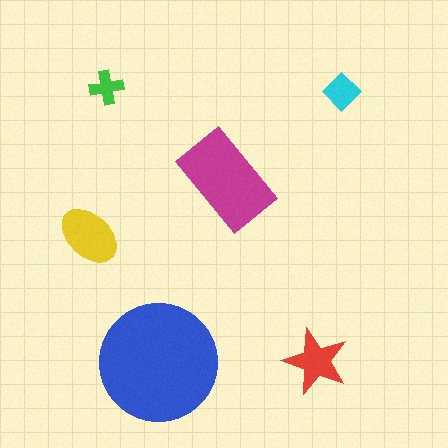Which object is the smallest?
The green cross.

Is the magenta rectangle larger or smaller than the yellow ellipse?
Larger.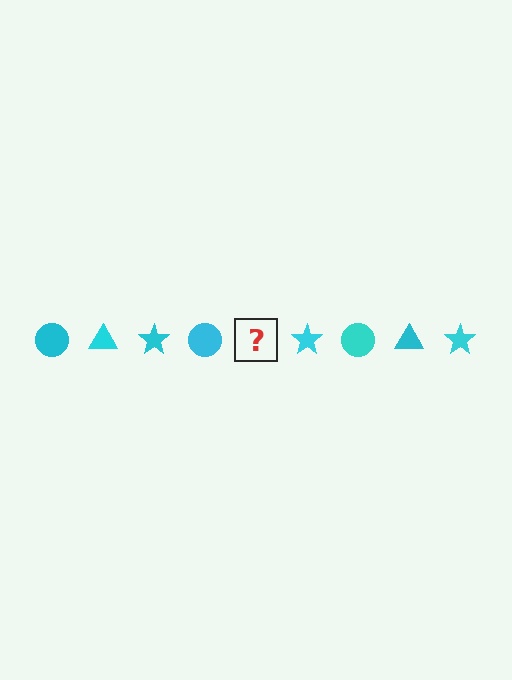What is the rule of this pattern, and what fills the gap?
The rule is that the pattern cycles through circle, triangle, star shapes in cyan. The gap should be filled with a cyan triangle.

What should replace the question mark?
The question mark should be replaced with a cyan triangle.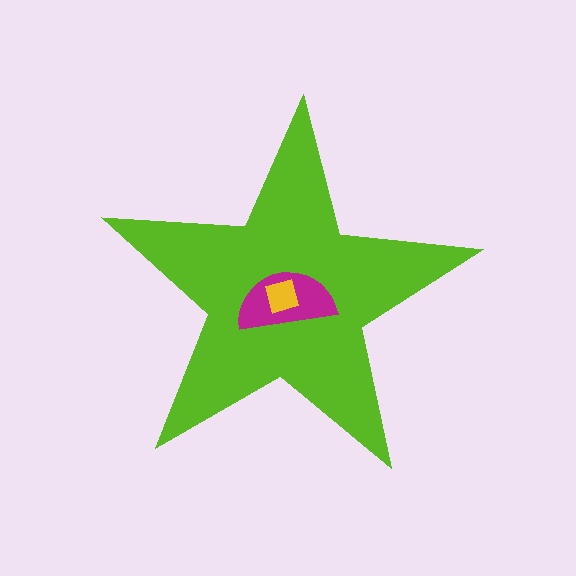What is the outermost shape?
The lime star.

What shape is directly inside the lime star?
The magenta semicircle.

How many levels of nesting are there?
3.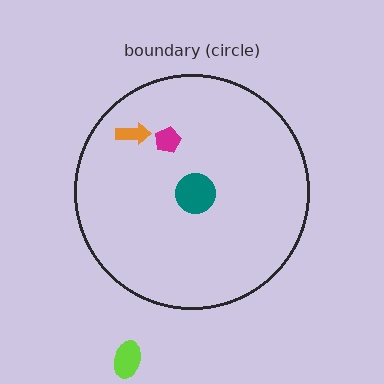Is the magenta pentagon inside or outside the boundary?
Inside.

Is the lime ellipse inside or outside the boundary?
Outside.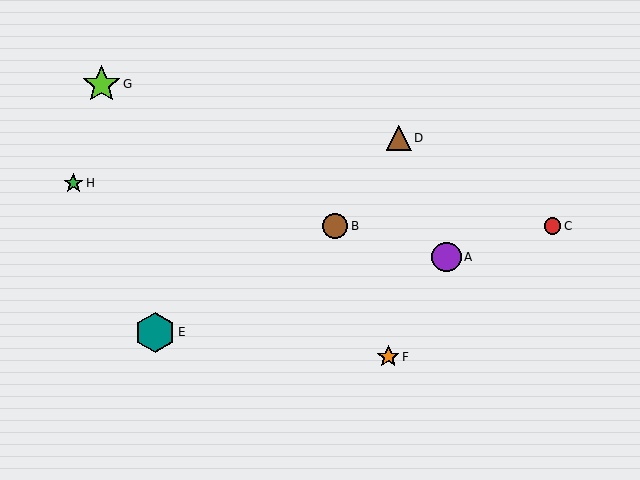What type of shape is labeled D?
Shape D is a brown triangle.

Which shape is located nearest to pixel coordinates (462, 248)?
The purple circle (labeled A) at (447, 257) is nearest to that location.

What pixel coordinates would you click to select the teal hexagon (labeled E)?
Click at (155, 332) to select the teal hexagon E.